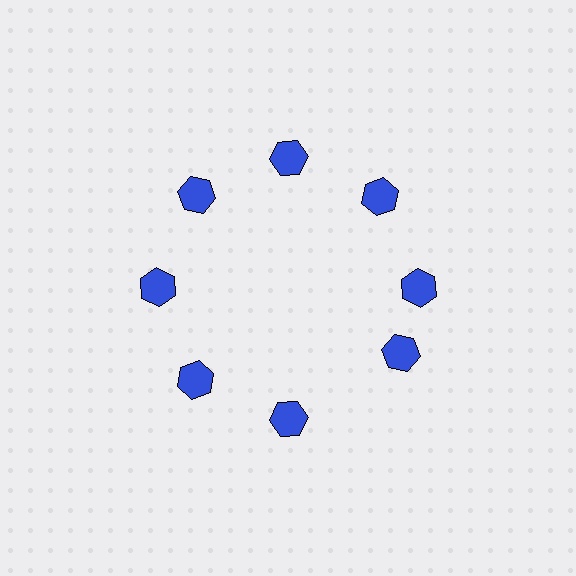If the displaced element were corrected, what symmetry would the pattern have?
It would have 8-fold rotational symmetry — the pattern would map onto itself every 45 degrees.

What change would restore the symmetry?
The symmetry would be restored by rotating it back into even spacing with its neighbors so that all 8 hexagons sit at equal angles and equal distance from the center.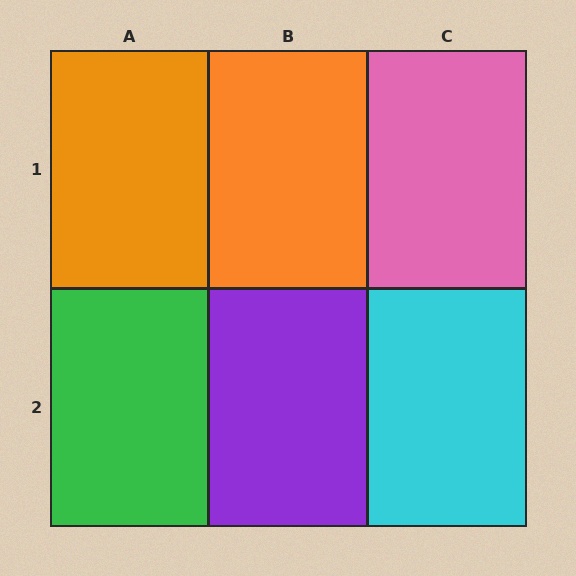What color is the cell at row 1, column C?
Pink.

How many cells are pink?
1 cell is pink.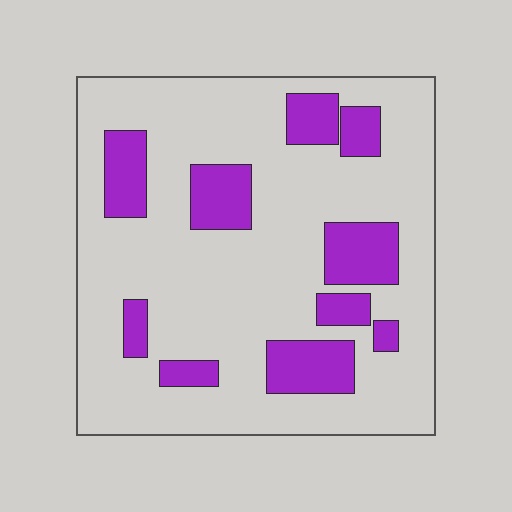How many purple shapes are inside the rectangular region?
10.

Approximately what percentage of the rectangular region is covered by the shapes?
Approximately 20%.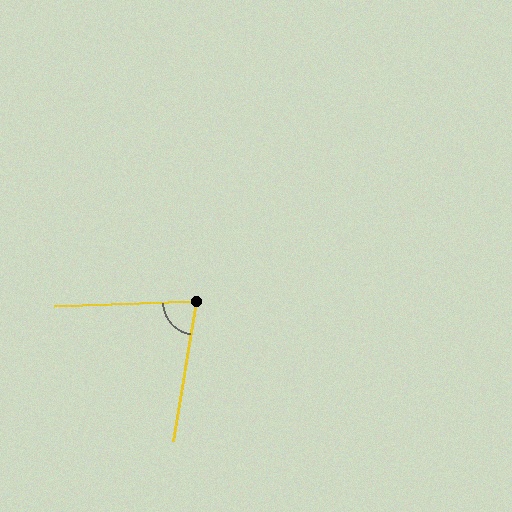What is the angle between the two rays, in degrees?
Approximately 79 degrees.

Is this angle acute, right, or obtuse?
It is acute.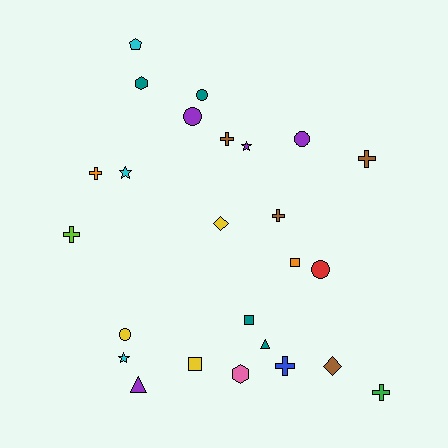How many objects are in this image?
There are 25 objects.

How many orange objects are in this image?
There are 2 orange objects.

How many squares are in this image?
There are 3 squares.